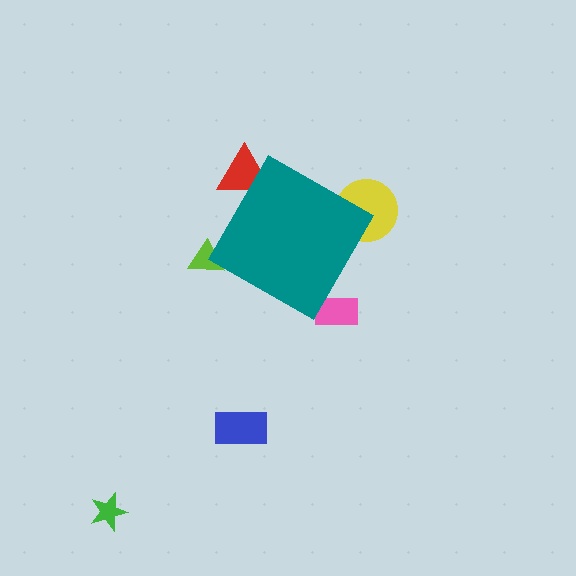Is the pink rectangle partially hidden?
Yes, the pink rectangle is partially hidden behind the teal diamond.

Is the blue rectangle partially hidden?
No, the blue rectangle is fully visible.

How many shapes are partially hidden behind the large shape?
4 shapes are partially hidden.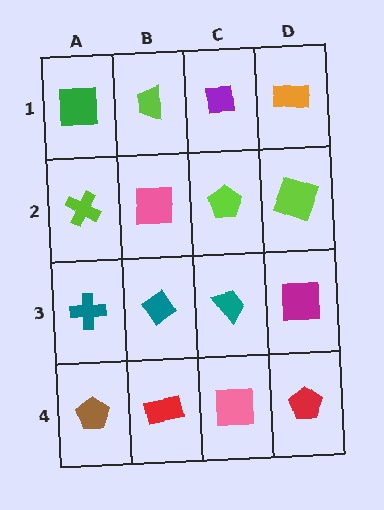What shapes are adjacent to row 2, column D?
An orange rectangle (row 1, column D), a magenta square (row 3, column D), a lime pentagon (row 2, column C).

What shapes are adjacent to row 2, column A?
A green square (row 1, column A), a teal cross (row 3, column A), a pink square (row 2, column B).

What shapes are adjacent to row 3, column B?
A pink square (row 2, column B), a red rectangle (row 4, column B), a teal cross (row 3, column A), a teal trapezoid (row 3, column C).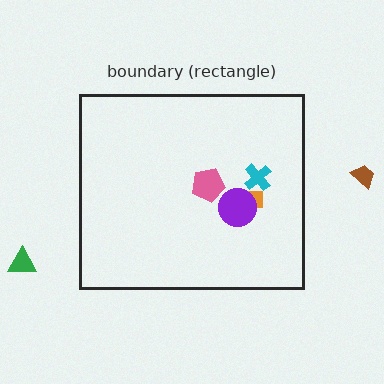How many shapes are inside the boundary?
4 inside, 2 outside.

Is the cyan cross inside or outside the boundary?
Inside.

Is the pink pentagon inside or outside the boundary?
Inside.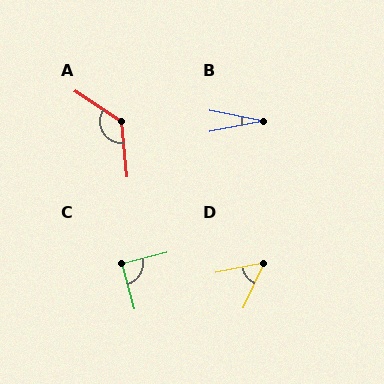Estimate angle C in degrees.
Approximately 89 degrees.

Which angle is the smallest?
B, at approximately 22 degrees.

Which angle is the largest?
A, at approximately 129 degrees.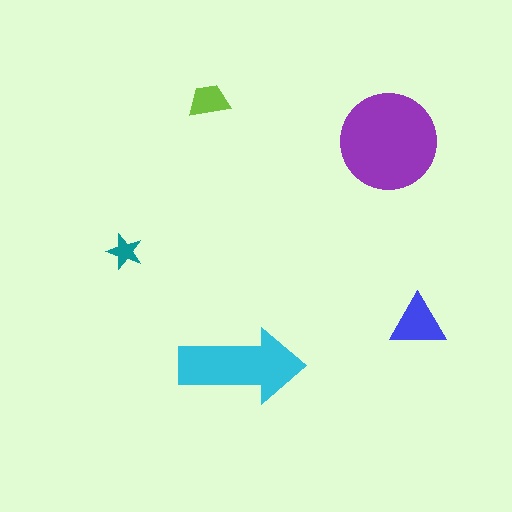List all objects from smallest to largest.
The teal star, the lime trapezoid, the blue triangle, the cyan arrow, the purple circle.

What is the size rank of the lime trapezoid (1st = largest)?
4th.